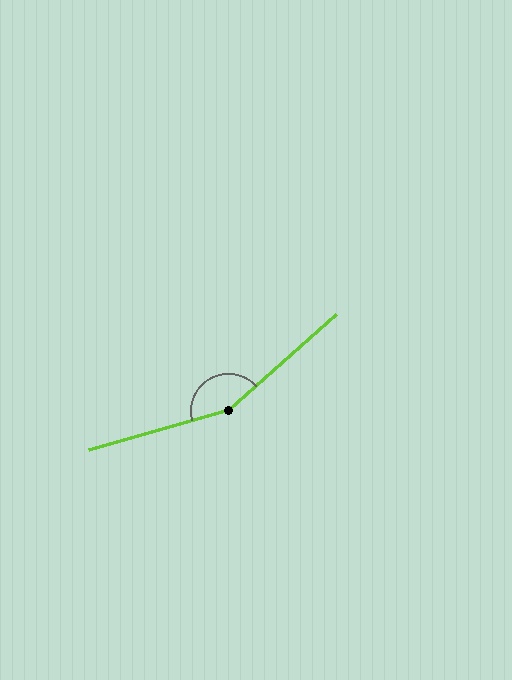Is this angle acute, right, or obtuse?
It is obtuse.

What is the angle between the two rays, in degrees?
Approximately 154 degrees.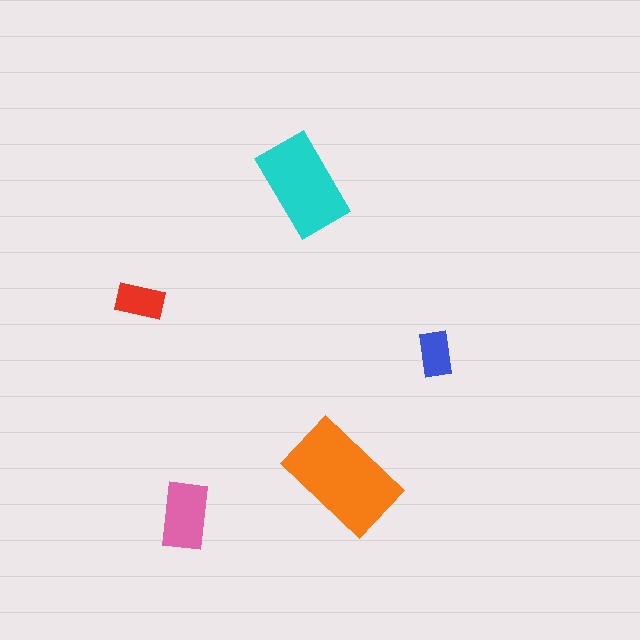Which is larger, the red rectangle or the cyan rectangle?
The cyan one.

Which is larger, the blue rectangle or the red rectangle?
The red one.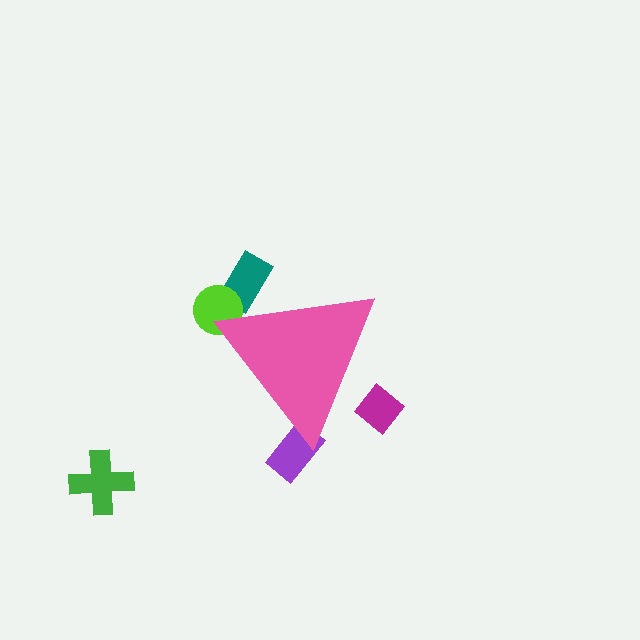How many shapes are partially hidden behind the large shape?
4 shapes are partially hidden.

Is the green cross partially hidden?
No, the green cross is fully visible.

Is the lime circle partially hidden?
Yes, the lime circle is partially hidden behind the pink triangle.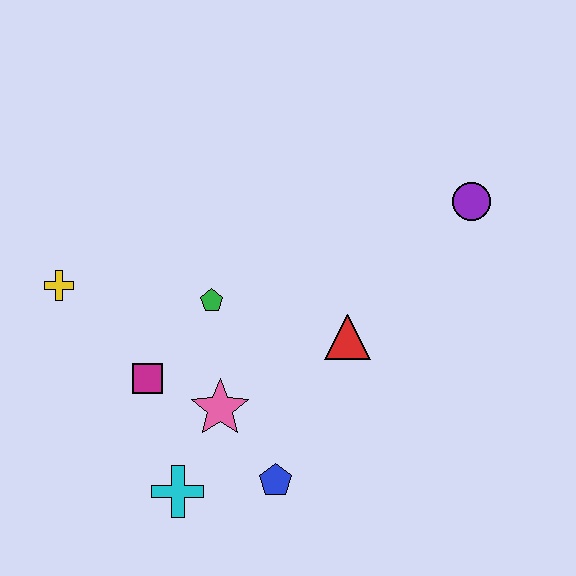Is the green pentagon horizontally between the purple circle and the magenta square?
Yes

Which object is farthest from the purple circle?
The yellow cross is farthest from the purple circle.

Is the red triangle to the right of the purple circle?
No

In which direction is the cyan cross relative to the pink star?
The cyan cross is below the pink star.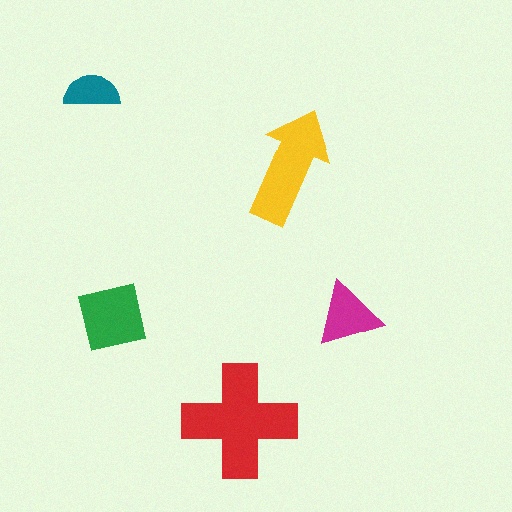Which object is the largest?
The red cross.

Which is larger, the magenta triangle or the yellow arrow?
The yellow arrow.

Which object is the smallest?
The teal semicircle.